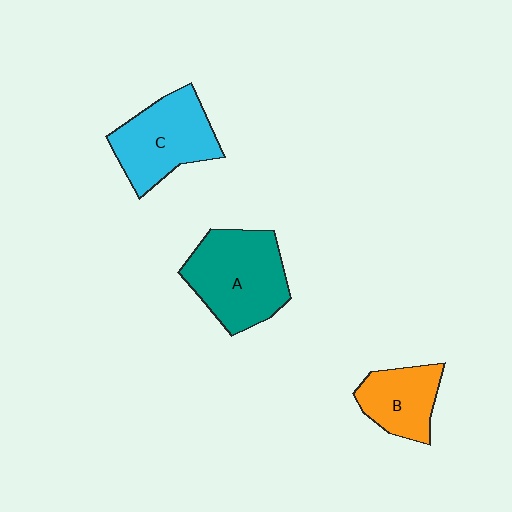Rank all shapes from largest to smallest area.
From largest to smallest: A (teal), C (cyan), B (orange).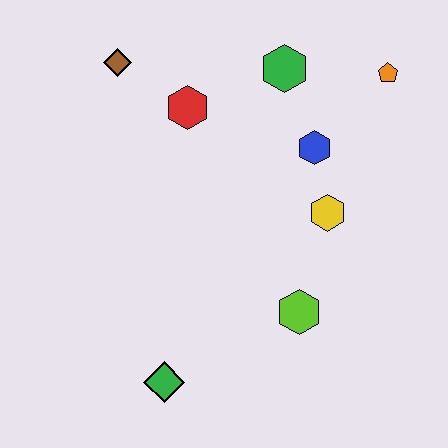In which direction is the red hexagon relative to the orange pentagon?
The red hexagon is to the left of the orange pentagon.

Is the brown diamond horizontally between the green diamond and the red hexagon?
No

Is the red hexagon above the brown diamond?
No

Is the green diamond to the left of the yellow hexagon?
Yes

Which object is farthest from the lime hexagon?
The brown diamond is farthest from the lime hexagon.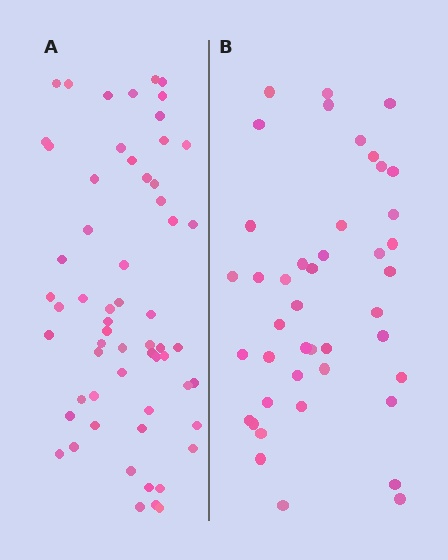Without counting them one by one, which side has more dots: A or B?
Region A (the left region) has more dots.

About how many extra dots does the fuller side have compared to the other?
Region A has approximately 15 more dots than region B.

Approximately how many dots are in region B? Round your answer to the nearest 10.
About 40 dots. (The exact count is 43, which rounds to 40.)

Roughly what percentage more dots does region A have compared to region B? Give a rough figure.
About 40% more.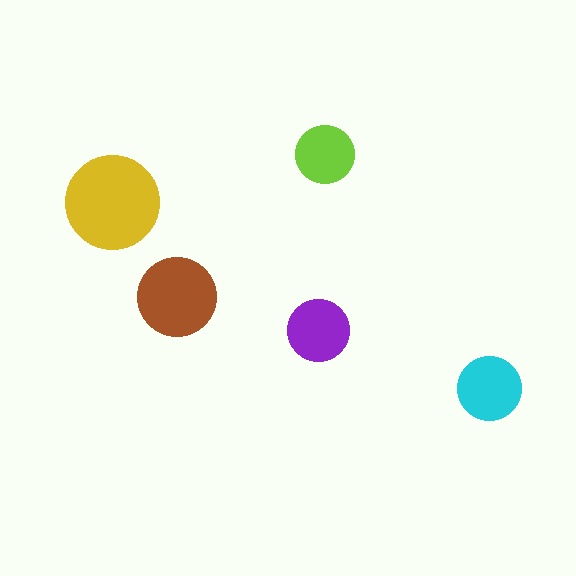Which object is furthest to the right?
The cyan circle is rightmost.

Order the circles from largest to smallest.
the yellow one, the brown one, the cyan one, the purple one, the lime one.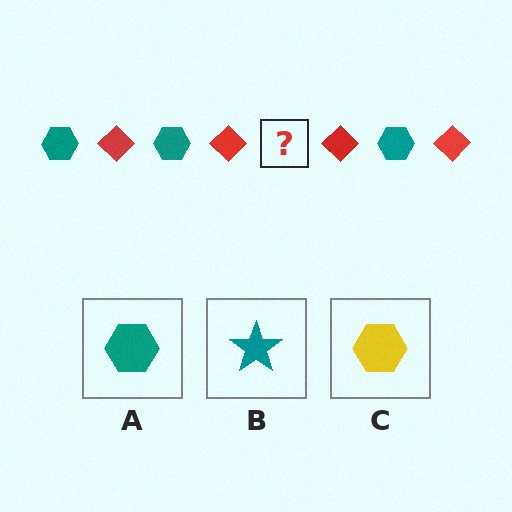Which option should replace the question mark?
Option A.